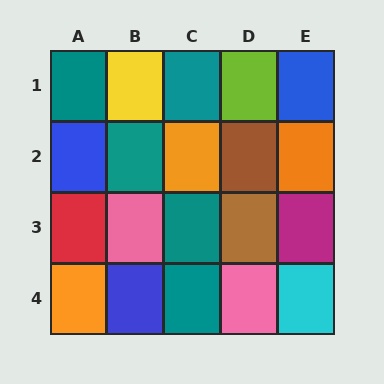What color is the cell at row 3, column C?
Teal.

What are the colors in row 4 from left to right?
Orange, blue, teal, pink, cyan.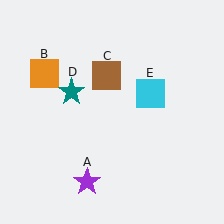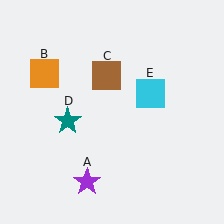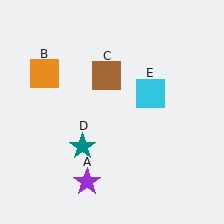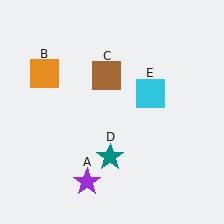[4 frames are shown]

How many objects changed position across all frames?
1 object changed position: teal star (object D).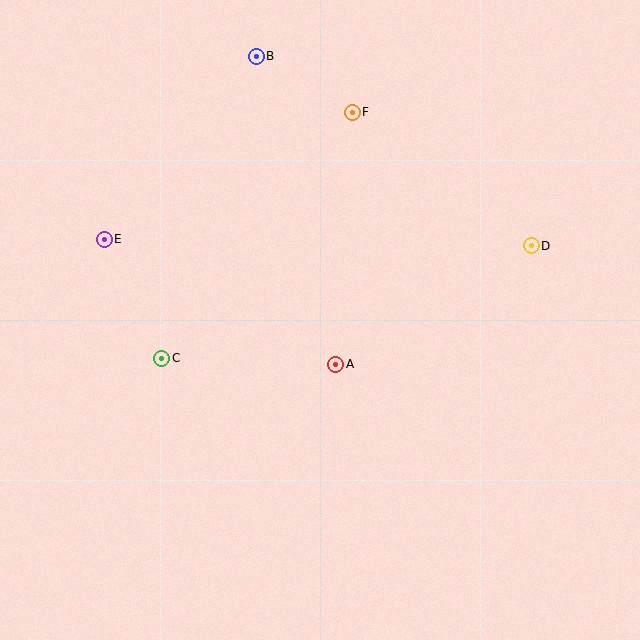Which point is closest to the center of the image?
Point A at (336, 364) is closest to the center.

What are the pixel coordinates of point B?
Point B is at (256, 56).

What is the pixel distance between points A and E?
The distance between A and E is 263 pixels.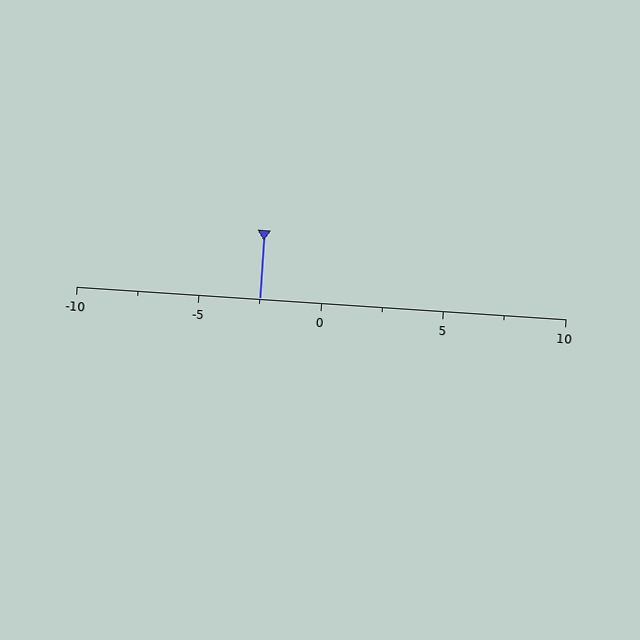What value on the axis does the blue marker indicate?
The marker indicates approximately -2.5.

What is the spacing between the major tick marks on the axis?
The major ticks are spaced 5 apart.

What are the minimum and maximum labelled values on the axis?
The axis runs from -10 to 10.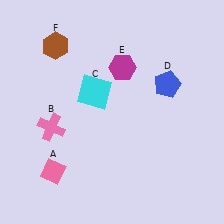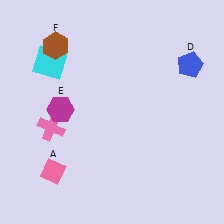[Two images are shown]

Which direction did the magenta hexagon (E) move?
The magenta hexagon (E) moved left.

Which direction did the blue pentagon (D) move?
The blue pentagon (D) moved right.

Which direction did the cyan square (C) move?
The cyan square (C) moved left.